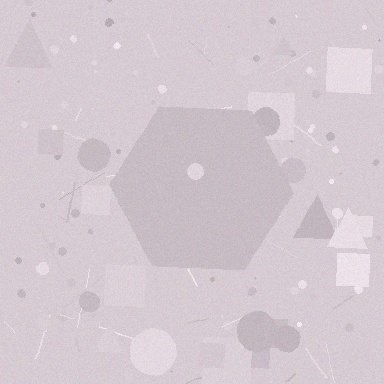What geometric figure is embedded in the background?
A hexagon is embedded in the background.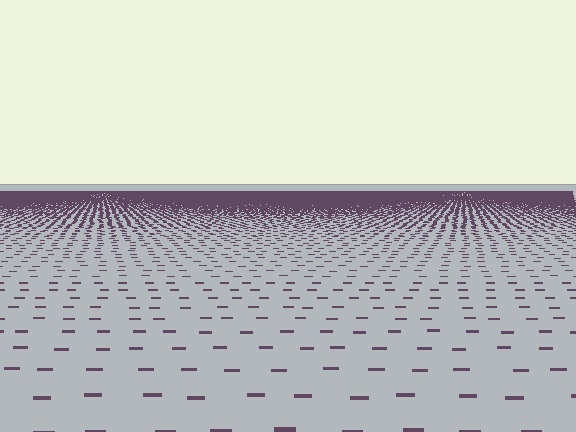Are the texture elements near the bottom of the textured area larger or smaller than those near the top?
Larger. Near the bottom, elements are closer to the viewer and appear at a bigger on-screen size.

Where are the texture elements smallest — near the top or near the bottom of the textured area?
Near the top.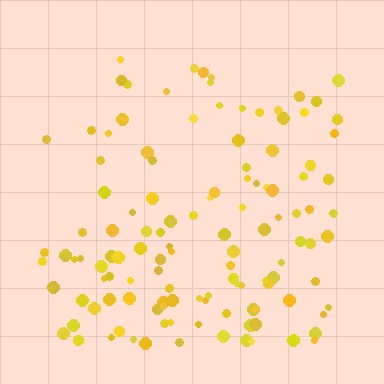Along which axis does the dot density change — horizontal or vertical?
Vertical.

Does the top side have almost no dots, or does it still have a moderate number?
Still a moderate number, just noticeably fewer than the bottom.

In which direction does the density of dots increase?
From top to bottom, with the bottom side densest.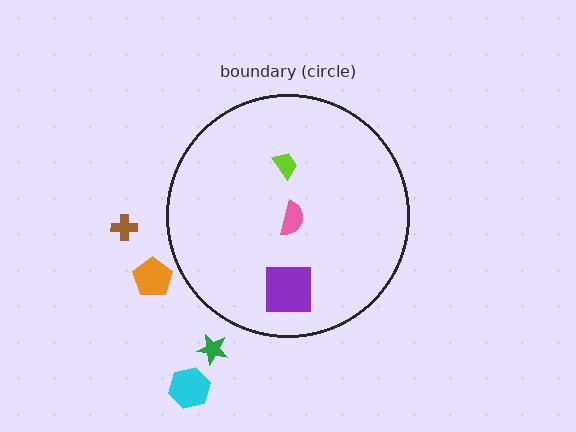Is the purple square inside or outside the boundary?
Inside.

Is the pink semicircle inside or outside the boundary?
Inside.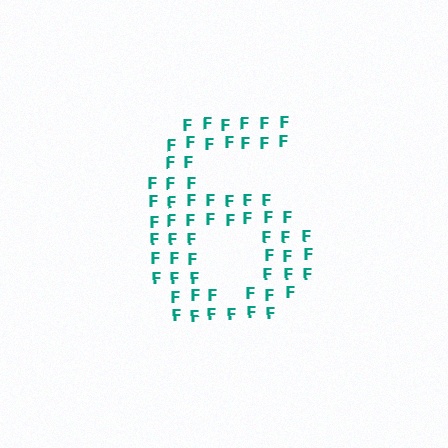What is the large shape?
The large shape is the digit 6.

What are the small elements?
The small elements are letter F's.